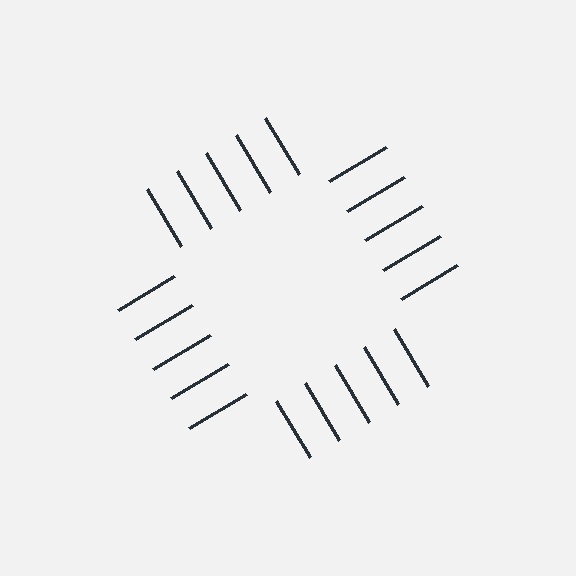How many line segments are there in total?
20 — 5 along each of the 4 edges.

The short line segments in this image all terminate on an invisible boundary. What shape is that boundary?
An illusory square — the line segments terminate on its edges but no continuous stroke is drawn.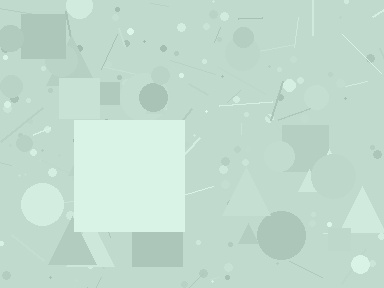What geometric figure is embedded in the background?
A square is embedded in the background.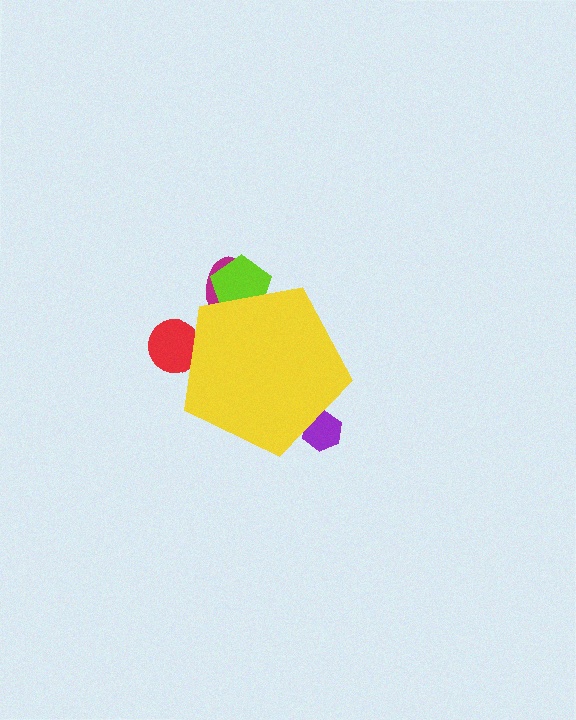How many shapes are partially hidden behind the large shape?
4 shapes are partially hidden.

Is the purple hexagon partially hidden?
Yes, the purple hexagon is partially hidden behind the yellow pentagon.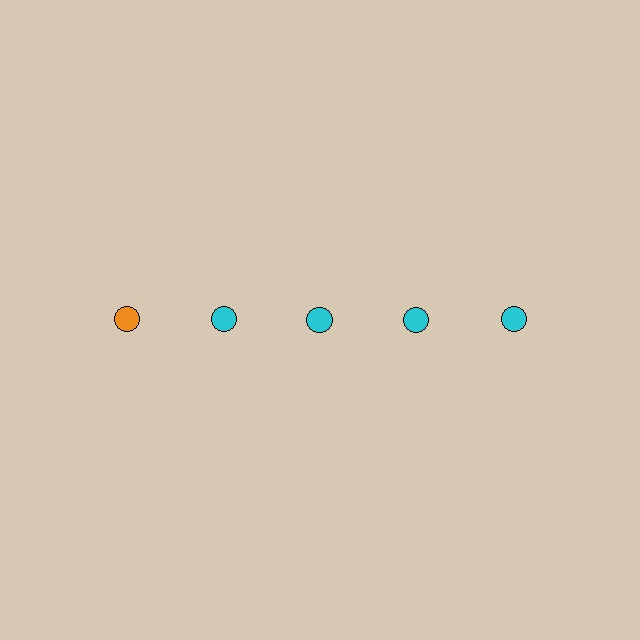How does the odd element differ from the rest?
It has a different color: orange instead of cyan.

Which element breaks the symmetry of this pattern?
The orange circle in the top row, leftmost column breaks the symmetry. All other shapes are cyan circles.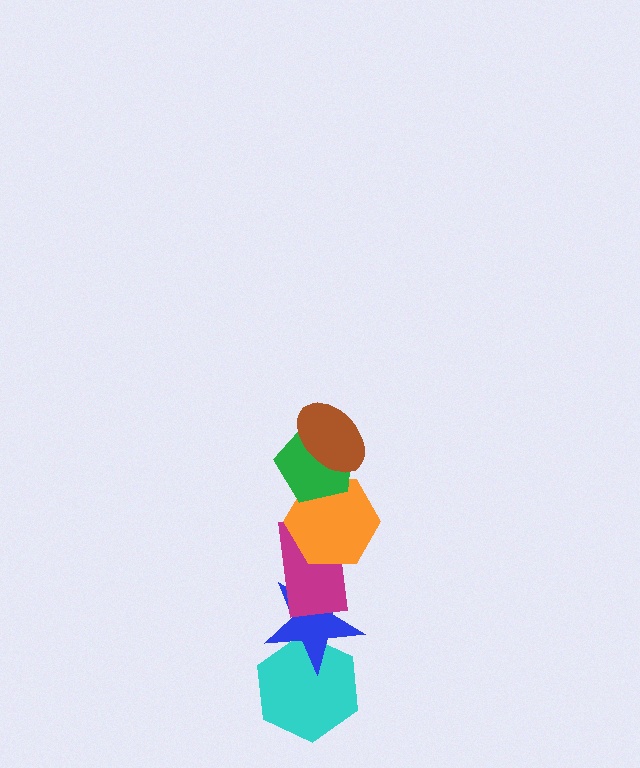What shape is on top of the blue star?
The magenta rectangle is on top of the blue star.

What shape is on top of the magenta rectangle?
The orange hexagon is on top of the magenta rectangle.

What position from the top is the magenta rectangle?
The magenta rectangle is 4th from the top.